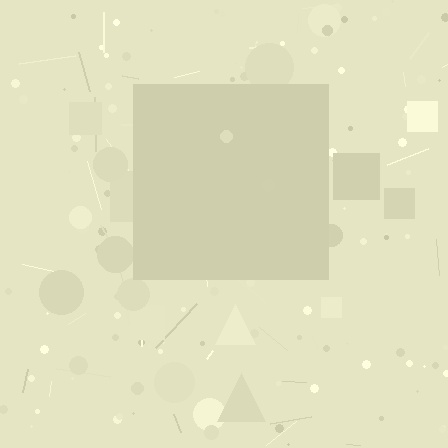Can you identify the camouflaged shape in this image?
The camouflaged shape is a square.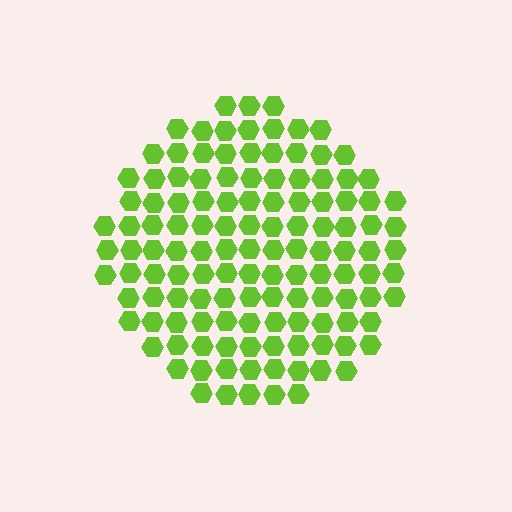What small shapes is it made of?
It is made of small hexagons.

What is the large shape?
The large shape is a circle.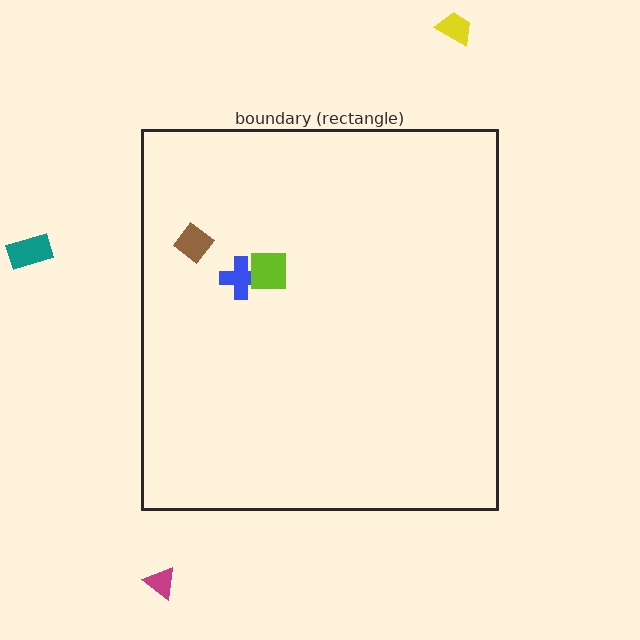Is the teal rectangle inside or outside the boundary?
Outside.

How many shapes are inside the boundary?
3 inside, 3 outside.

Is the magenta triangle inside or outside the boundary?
Outside.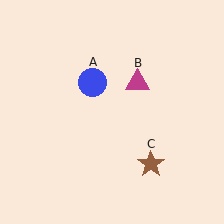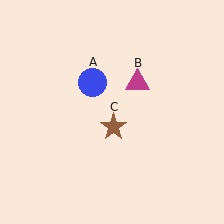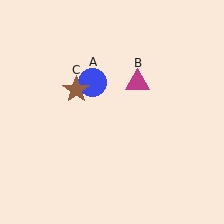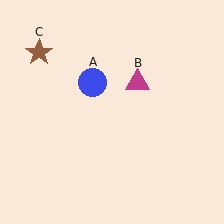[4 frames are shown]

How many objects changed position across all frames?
1 object changed position: brown star (object C).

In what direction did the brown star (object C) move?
The brown star (object C) moved up and to the left.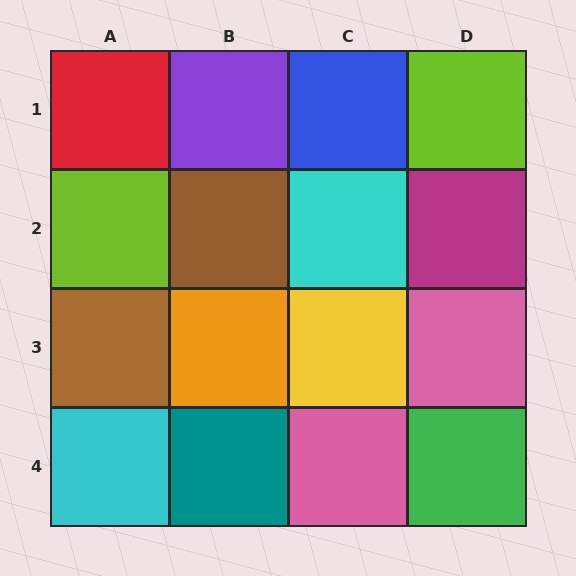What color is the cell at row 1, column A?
Red.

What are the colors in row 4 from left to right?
Cyan, teal, pink, green.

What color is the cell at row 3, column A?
Brown.